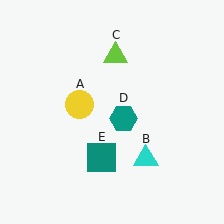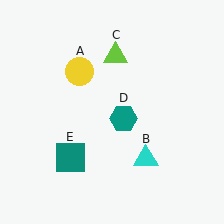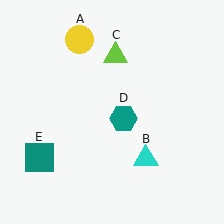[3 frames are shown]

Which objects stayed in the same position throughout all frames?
Cyan triangle (object B) and lime triangle (object C) and teal hexagon (object D) remained stationary.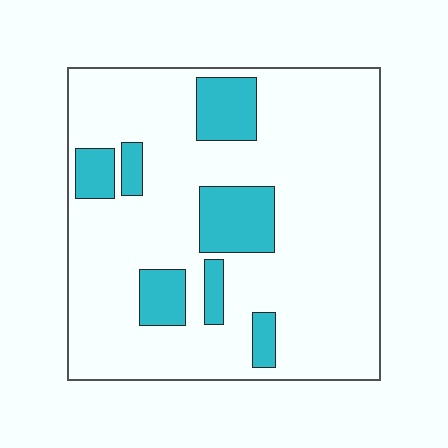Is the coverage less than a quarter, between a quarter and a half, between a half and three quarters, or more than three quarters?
Less than a quarter.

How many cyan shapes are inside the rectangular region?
7.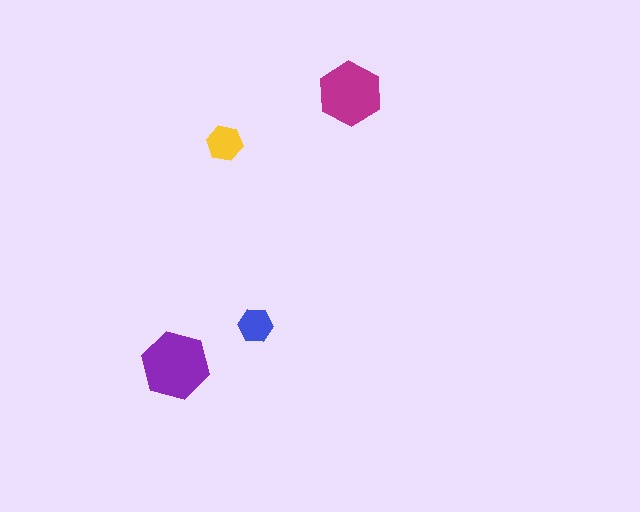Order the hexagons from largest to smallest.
the purple one, the magenta one, the yellow one, the blue one.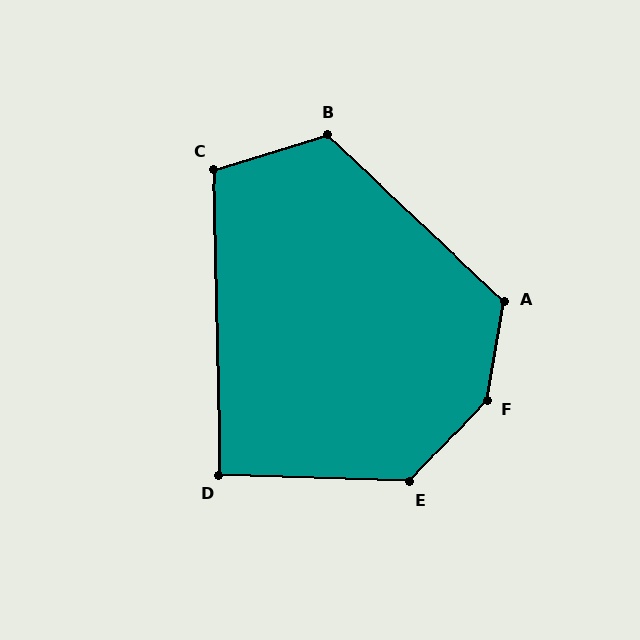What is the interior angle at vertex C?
Approximately 105 degrees (obtuse).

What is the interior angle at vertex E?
Approximately 131 degrees (obtuse).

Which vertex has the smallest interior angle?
D, at approximately 93 degrees.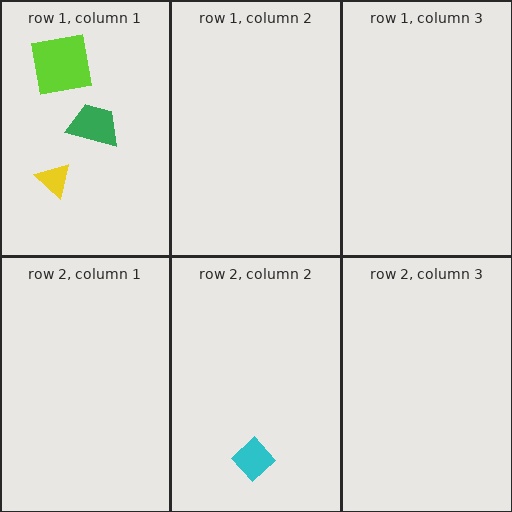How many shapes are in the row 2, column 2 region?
1.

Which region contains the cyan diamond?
The row 2, column 2 region.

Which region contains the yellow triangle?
The row 1, column 1 region.